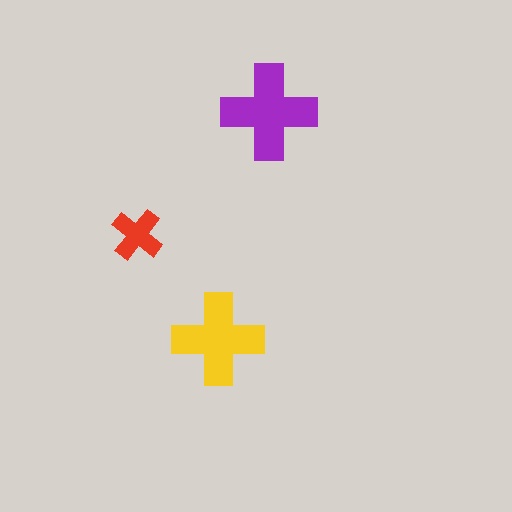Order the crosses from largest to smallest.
the purple one, the yellow one, the red one.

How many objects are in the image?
There are 3 objects in the image.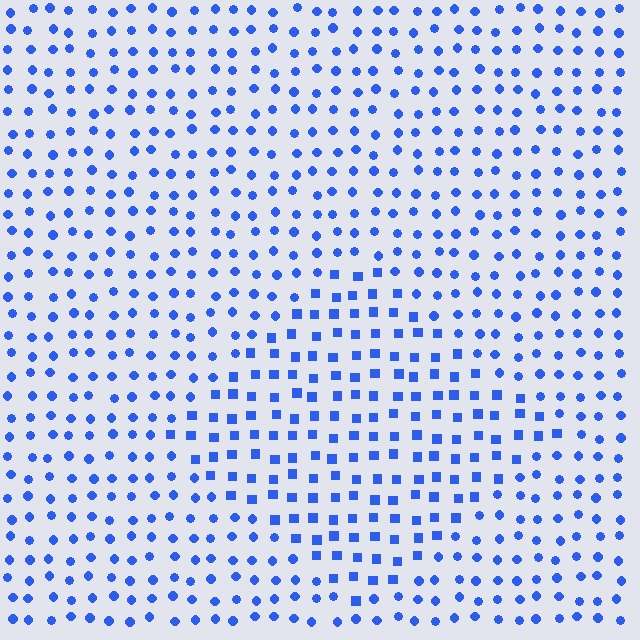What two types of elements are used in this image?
The image uses squares inside the diamond region and circles outside it.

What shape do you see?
I see a diamond.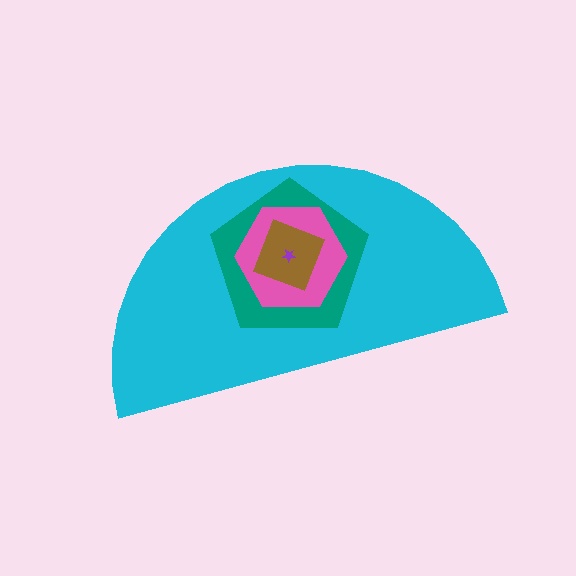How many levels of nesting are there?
5.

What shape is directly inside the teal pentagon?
The pink hexagon.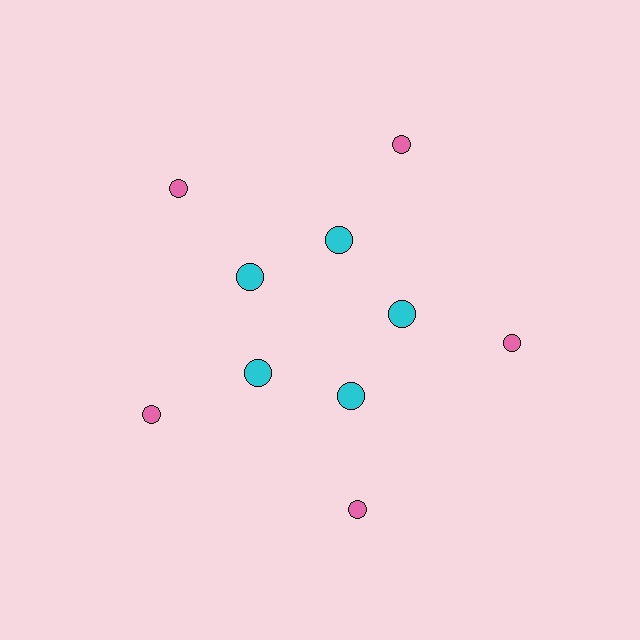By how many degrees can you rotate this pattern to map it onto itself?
The pattern maps onto itself every 72 degrees of rotation.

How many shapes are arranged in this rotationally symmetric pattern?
There are 10 shapes, arranged in 5 groups of 2.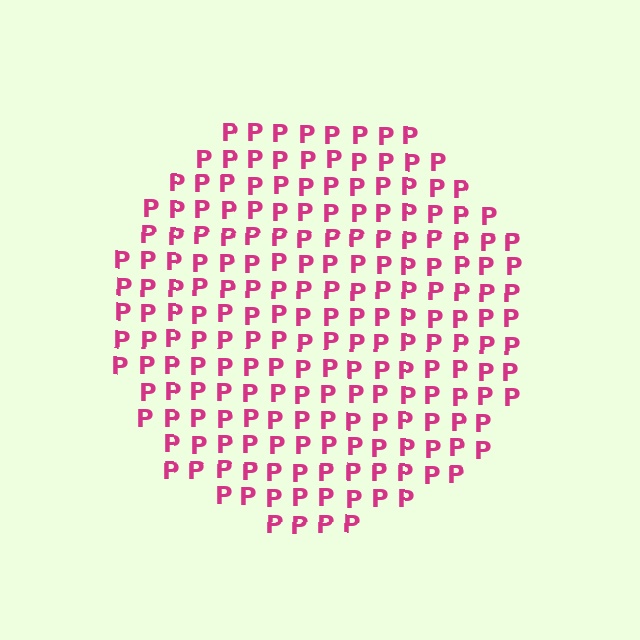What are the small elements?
The small elements are letter P's.